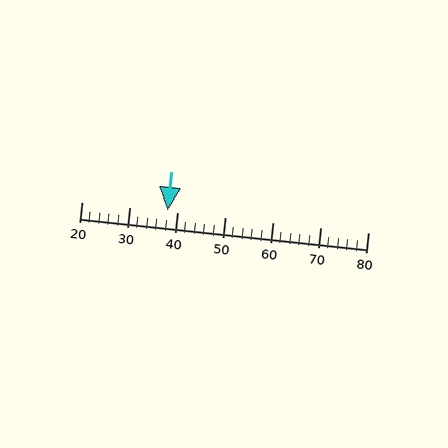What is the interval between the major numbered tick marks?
The major tick marks are spaced 10 units apart.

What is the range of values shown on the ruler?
The ruler shows values from 20 to 80.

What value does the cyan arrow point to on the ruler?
The cyan arrow points to approximately 38.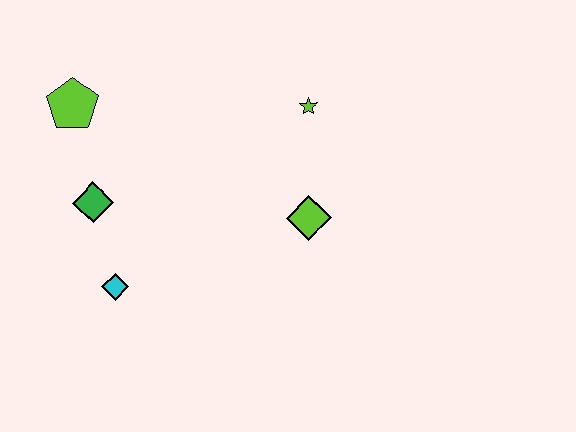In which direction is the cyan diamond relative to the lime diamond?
The cyan diamond is to the left of the lime diamond.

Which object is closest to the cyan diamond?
The green diamond is closest to the cyan diamond.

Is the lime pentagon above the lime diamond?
Yes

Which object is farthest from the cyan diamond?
The lime star is farthest from the cyan diamond.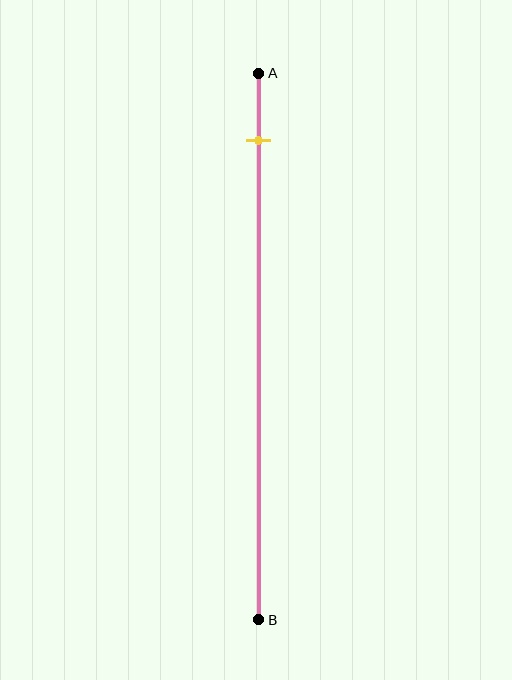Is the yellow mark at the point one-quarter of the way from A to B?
No, the mark is at about 10% from A, not at the 25% one-quarter point.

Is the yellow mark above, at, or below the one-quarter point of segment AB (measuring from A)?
The yellow mark is above the one-quarter point of segment AB.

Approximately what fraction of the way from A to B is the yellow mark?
The yellow mark is approximately 10% of the way from A to B.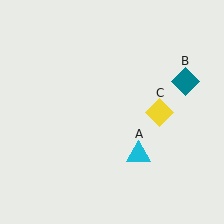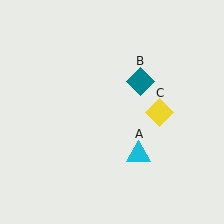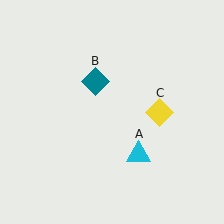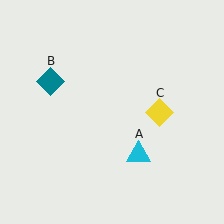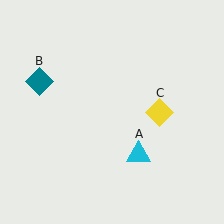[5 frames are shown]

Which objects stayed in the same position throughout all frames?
Cyan triangle (object A) and yellow diamond (object C) remained stationary.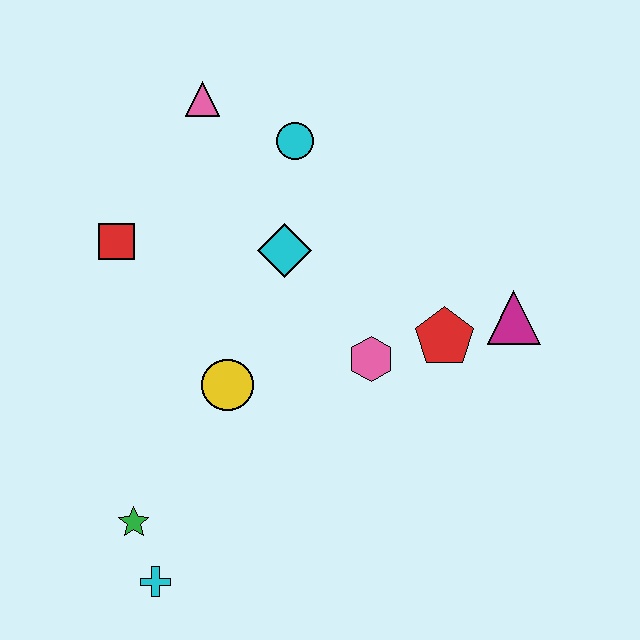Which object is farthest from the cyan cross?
The pink triangle is farthest from the cyan cross.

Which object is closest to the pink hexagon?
The red pentagon is closest to the pink hexagon.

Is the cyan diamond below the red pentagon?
No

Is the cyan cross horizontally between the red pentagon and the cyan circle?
No